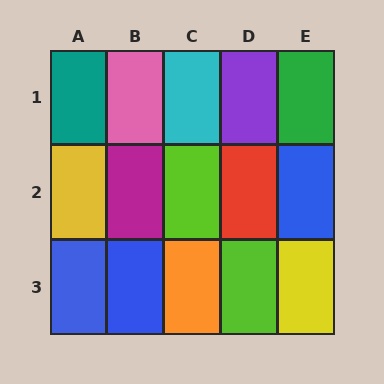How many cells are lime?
2 cells are lime.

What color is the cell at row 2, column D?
Red.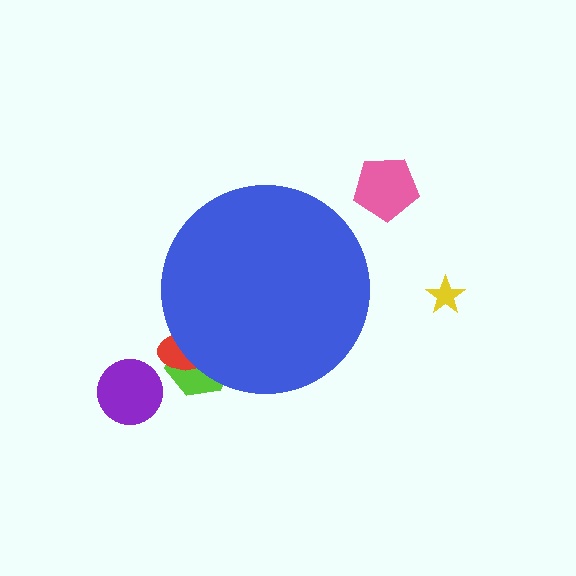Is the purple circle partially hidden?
No, the purple circle is fully visible.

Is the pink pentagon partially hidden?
No, the pink pentagon is fully visible.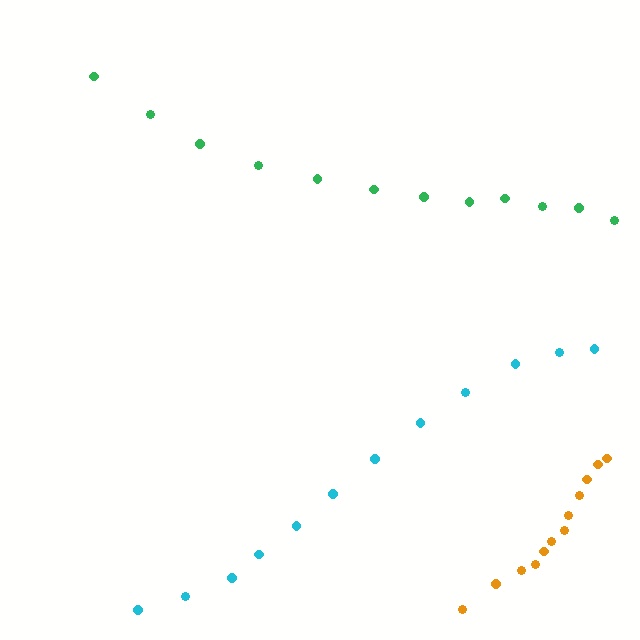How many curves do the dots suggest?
There are 3 distinct paths.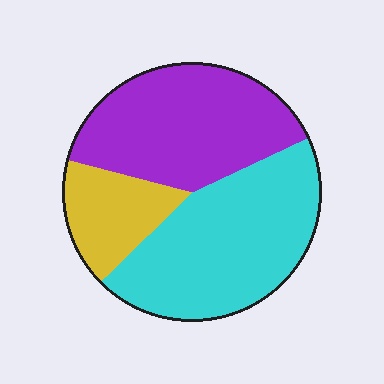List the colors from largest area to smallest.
From largest to smallest: cyan, purple, yellow.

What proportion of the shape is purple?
Purple takes up about two fifths (2/5) of the shape.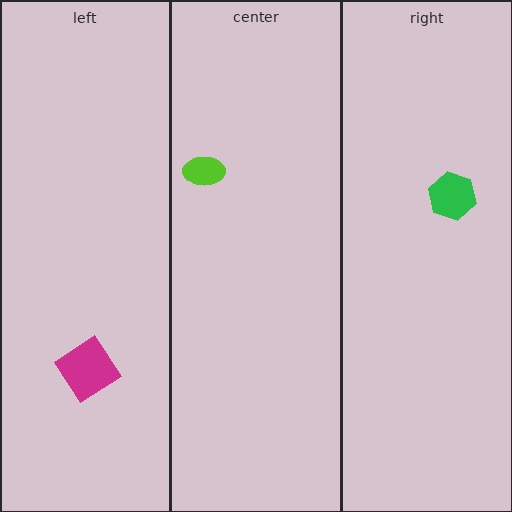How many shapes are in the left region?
1.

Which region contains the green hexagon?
The right region.